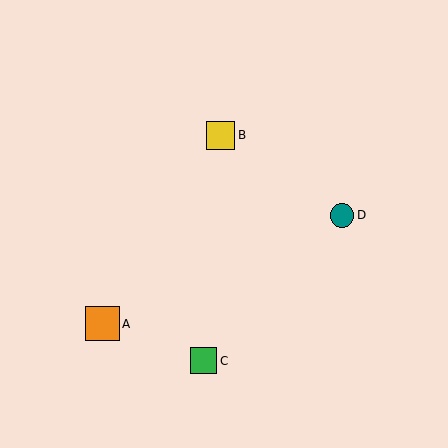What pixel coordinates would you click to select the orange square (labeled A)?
Click at (102, 324) to select the orange square A.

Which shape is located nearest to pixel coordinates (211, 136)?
The yellow square (labeled B) at (221, 135) is nearest to that location.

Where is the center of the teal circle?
The center of the teal circle is at (342, 215).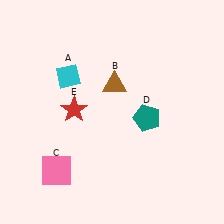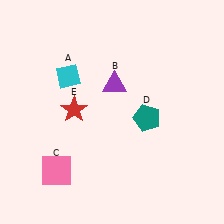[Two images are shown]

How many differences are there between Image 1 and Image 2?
There is 1 difference between the two images.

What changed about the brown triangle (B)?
In Image 1, B is brown. In Image 2, it changed to purple.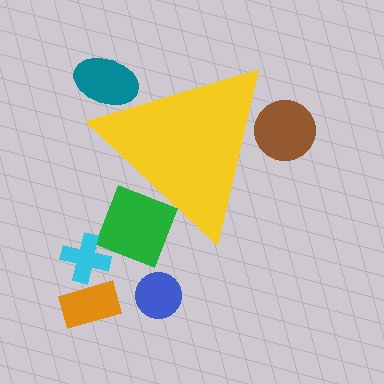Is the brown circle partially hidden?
Yes, the brown circle is partially hidden behind the yellow triangle.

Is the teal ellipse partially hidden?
Yes, the teal ellipse is partially hidden behind the yellow triangle.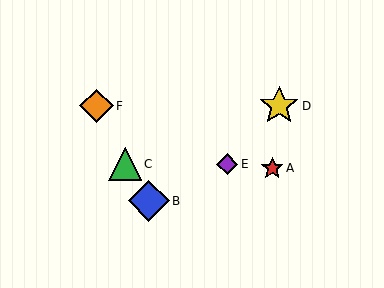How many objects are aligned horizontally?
2 objects (D, F) are aligned horizontally.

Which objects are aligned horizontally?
Objects D, F are aligned horizontally.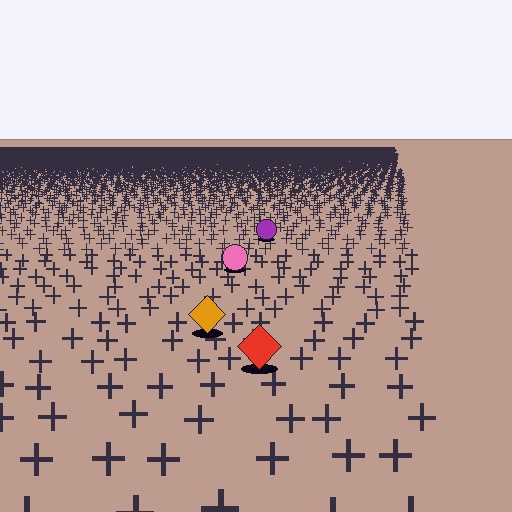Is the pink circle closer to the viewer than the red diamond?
No. The red diamond is closer — you can tell from the texture gradient: the ground texture is coarser near it.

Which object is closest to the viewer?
The red diamond is closest. The texture marks near it are larger and more spread out.